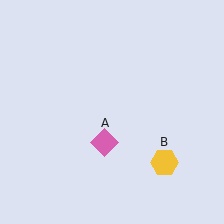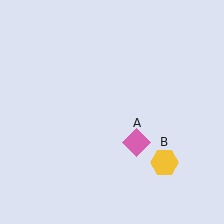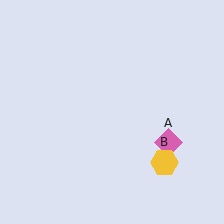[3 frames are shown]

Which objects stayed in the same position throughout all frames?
Yellow hexagon (object B) remained stationary.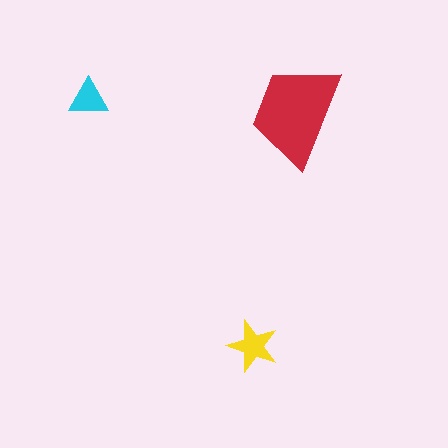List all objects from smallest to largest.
The cyan triangle, the yellow star, the red trapezoid.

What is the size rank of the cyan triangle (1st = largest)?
3rd.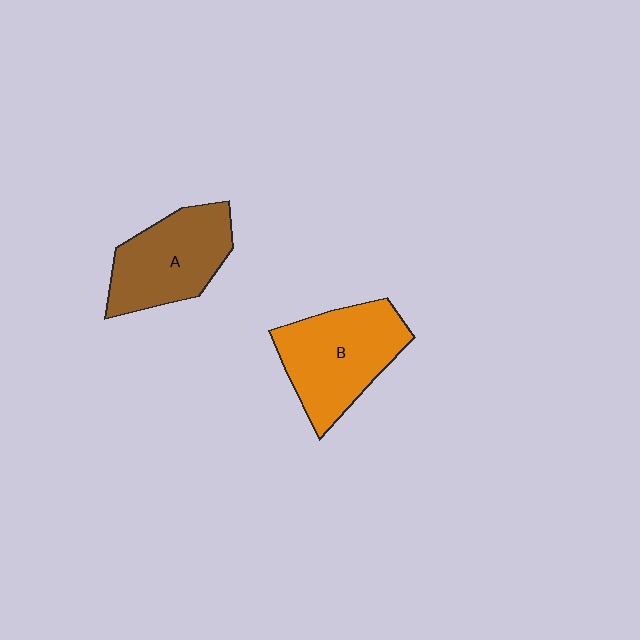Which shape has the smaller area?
Shape A (brown).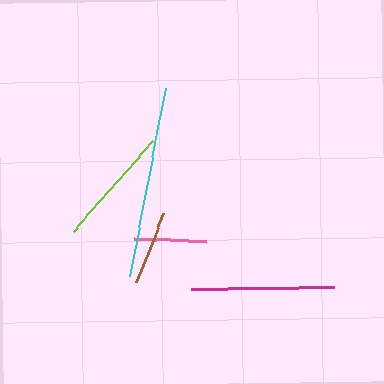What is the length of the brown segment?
The brown segment is approximately 74 pixels long.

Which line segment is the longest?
The cyan line is the longest at approximately 191 pixels.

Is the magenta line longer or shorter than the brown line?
The magenta line is longer than the brown line.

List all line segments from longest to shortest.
From longest to shortest: cyan, magenta, lime, brown, pink.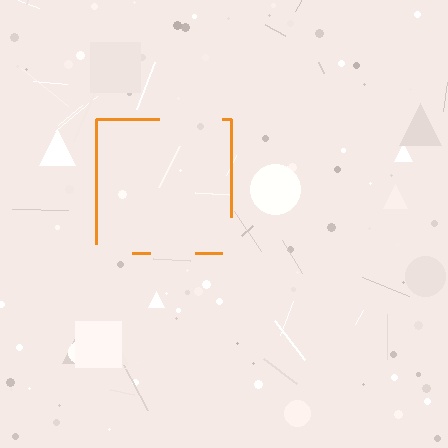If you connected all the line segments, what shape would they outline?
They would outline a square.